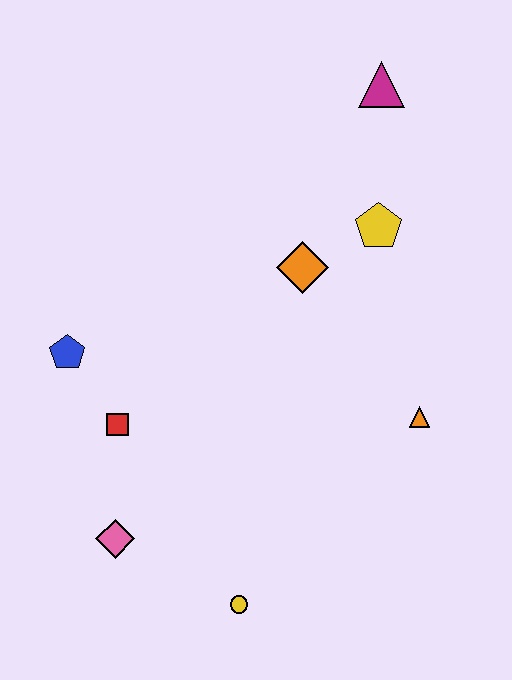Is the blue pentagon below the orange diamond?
Yes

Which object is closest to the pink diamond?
The red square is closest to the pink diamond.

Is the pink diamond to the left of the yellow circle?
Yes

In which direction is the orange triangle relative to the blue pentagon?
The orange triangle is to the right of the blue pentagon.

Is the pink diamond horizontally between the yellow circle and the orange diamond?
No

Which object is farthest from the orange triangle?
The blue pentagon is farthest from the orange triangle.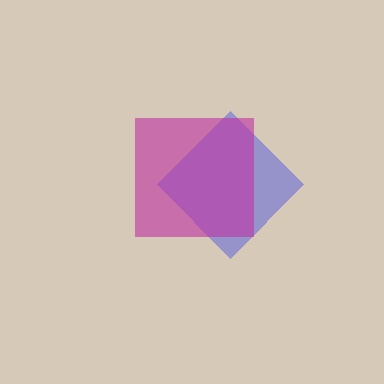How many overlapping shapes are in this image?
There are 2 overlapping shapes in the image.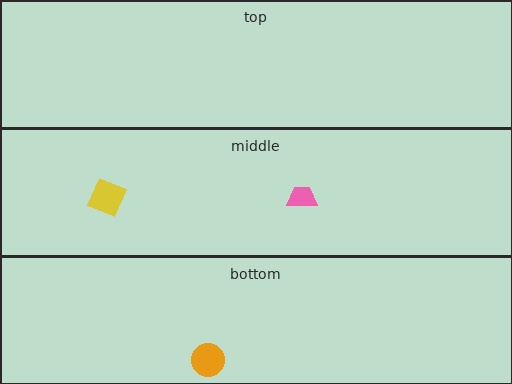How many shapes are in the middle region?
2.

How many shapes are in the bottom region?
1.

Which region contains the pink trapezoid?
The middle region.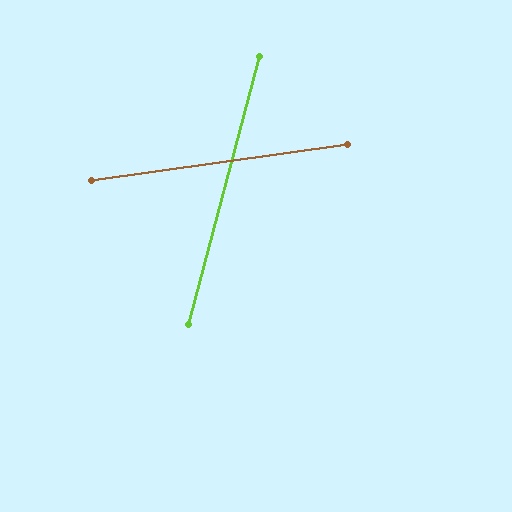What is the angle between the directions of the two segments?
Approximately 67 degrees.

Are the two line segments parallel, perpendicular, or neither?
Neither parallel nor perpendicular — they differ by about 67°.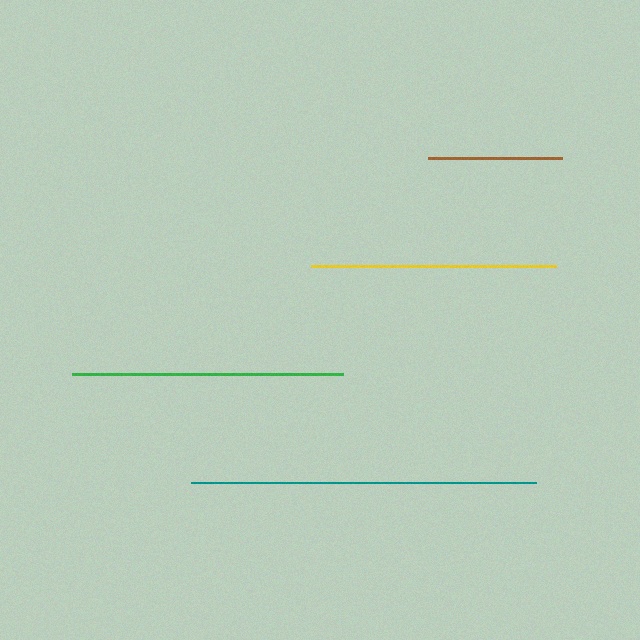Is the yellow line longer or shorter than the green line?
The green line is longer than the yellow line.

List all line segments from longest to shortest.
From longest to shortest: teal, green, yellow, brown.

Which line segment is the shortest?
The brown line is the shortest at approximately 134 pixels.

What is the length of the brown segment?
The brown segment is approximately 134 pixels long.